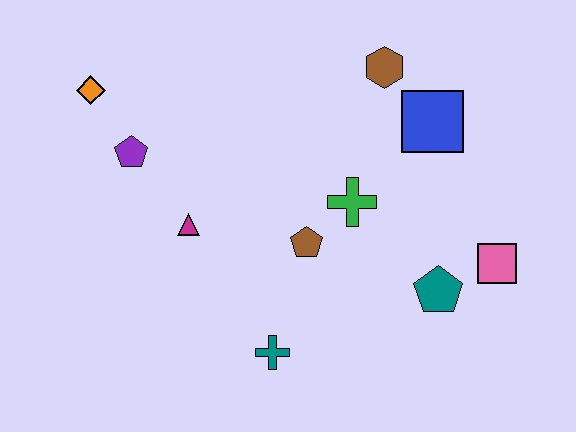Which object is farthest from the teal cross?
The orange diamond is farthest from the teal cross.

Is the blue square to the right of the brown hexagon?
Yes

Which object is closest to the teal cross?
The brown pentagon is closest to the teal cross.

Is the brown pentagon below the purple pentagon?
Yes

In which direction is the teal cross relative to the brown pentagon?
The teal cross is below the brown pentagon.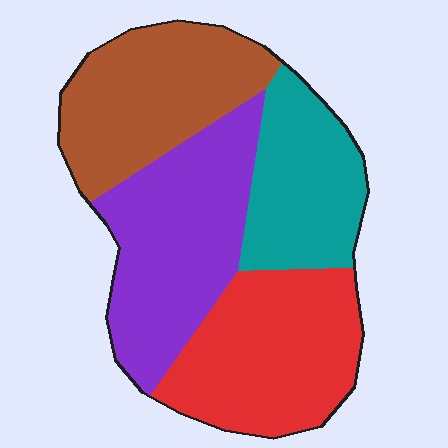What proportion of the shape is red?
Red covers 27% of the shape.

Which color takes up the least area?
Teal, at roughly 20%.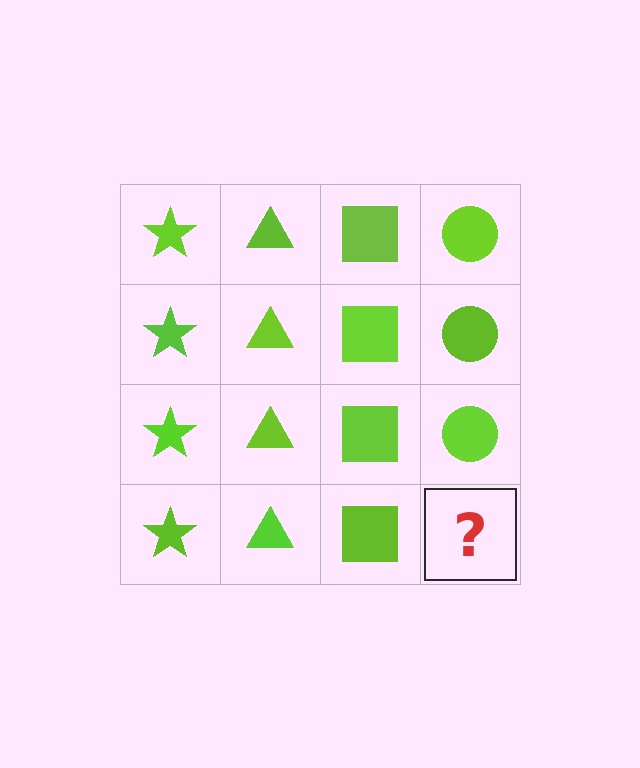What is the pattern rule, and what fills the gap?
The rule is that each column has a consistent shape. The gap should be filled with a lime circle.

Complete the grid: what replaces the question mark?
The question mark should be replaced with a lime circle.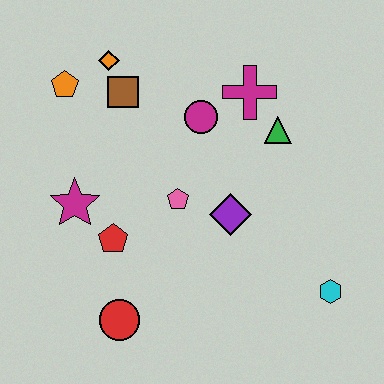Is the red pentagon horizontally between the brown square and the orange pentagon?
Yes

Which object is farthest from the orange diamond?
The cyan hexagon is farthest from the orange diamond.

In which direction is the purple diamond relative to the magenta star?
The purple diamond is to the right of the magenta star.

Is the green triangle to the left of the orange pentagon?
No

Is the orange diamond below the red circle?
No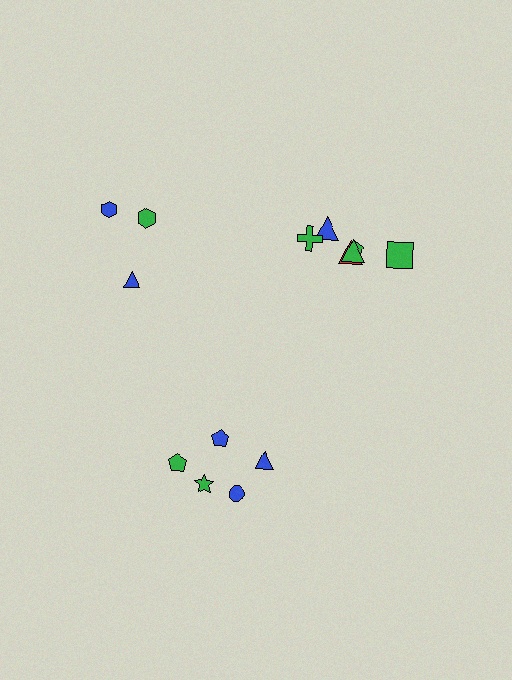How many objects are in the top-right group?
There are 6 objects.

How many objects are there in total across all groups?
There are 14 objects.